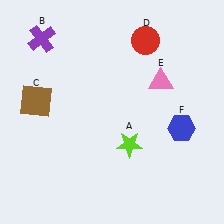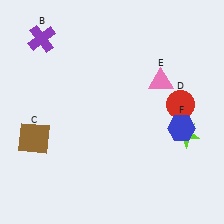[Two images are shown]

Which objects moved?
The objects that moved are: the lime star (A), the brown square (C), the red circle (D).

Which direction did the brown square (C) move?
The brown square (C) moved down.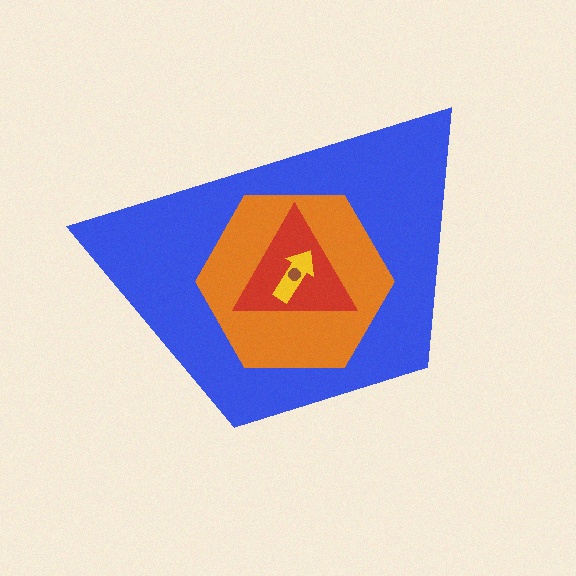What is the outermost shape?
The blue trapezoid.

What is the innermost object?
The brown circle.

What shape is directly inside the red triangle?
The yellow arrow.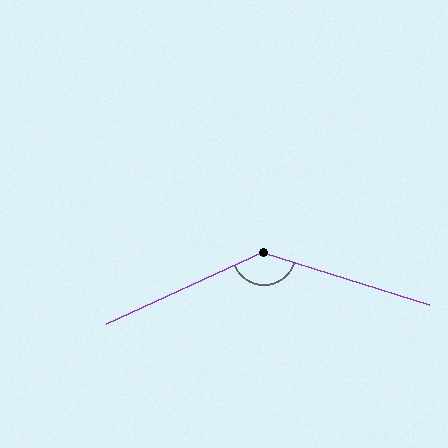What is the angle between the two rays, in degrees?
Approximately 138 degrees.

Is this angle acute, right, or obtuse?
It is obtuse.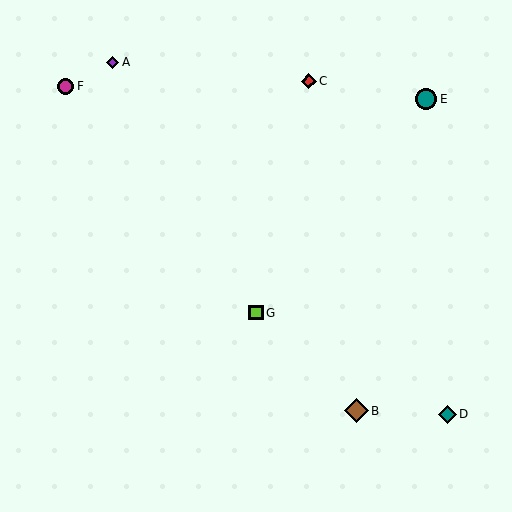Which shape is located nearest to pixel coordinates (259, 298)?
The lime square (labeled G) at (256, 313) is nearest to that location.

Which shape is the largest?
The brown diamond (labeled B) is the largest.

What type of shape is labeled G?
Shape G is a lime square.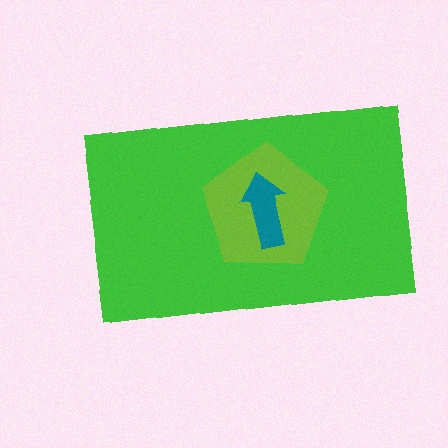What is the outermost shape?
The green rectangle.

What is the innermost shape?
The teal arrow.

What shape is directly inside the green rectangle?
The lime pentagon.